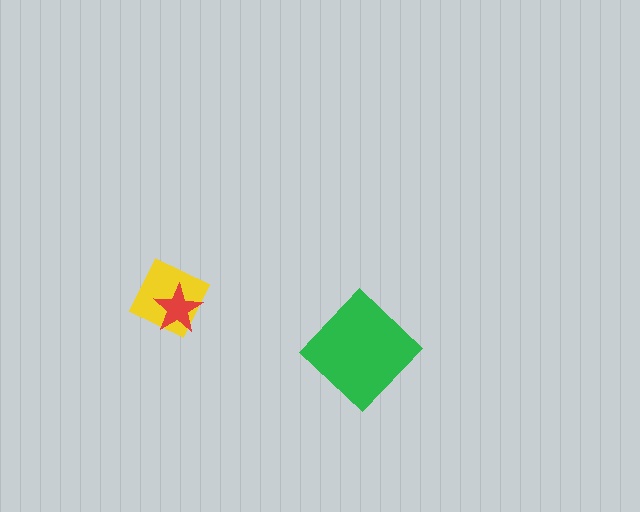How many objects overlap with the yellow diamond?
1 object overlaps with the yellow diamond.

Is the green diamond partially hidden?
No, no other shape covers it.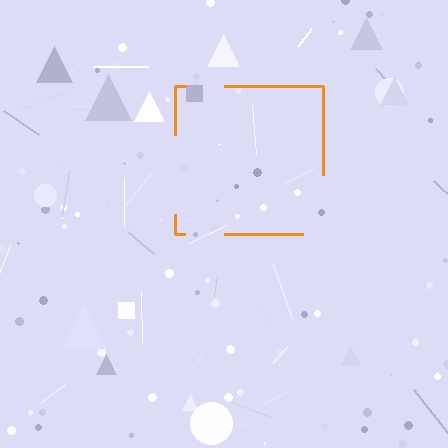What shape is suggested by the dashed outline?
The dashed outline suggests a square.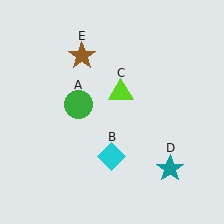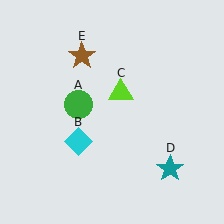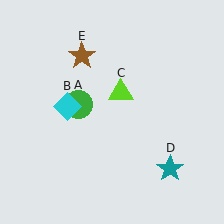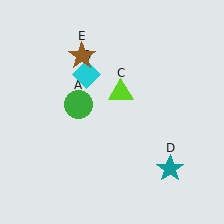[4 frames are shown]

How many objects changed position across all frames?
1 object changed position: cyan diamond (object B).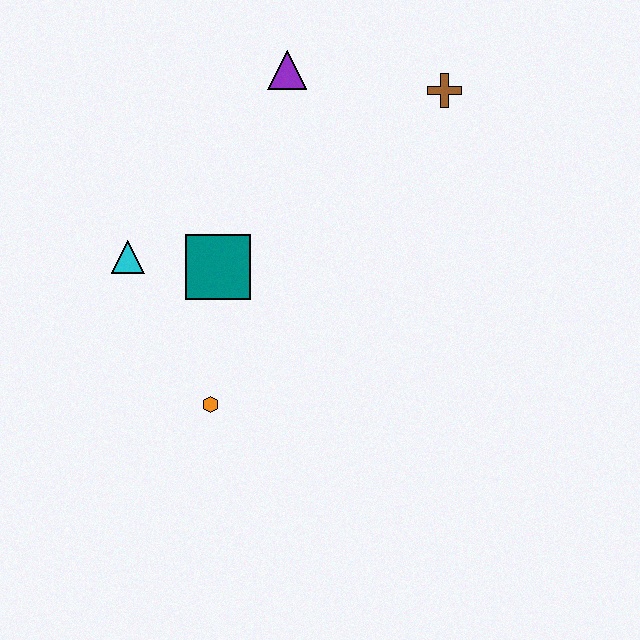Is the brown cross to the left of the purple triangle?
No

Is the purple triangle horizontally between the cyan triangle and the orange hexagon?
No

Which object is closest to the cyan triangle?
The teal square is closest to the cyan triangle.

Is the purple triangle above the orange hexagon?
Yes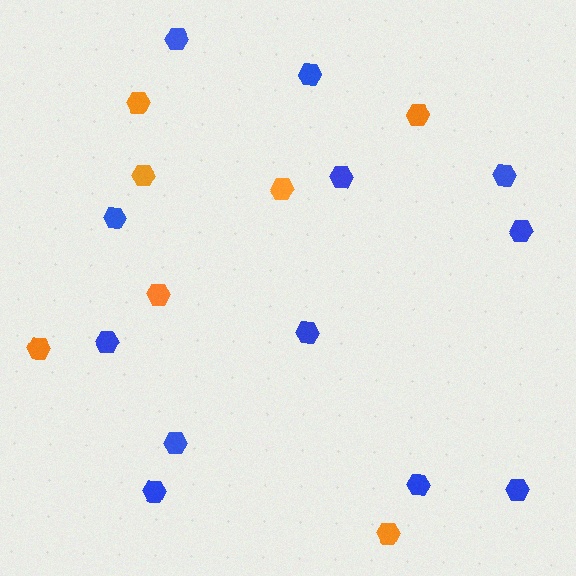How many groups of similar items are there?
There are 2 groups: one group of blue hexagons (12) and one group of orange hexagons (7).